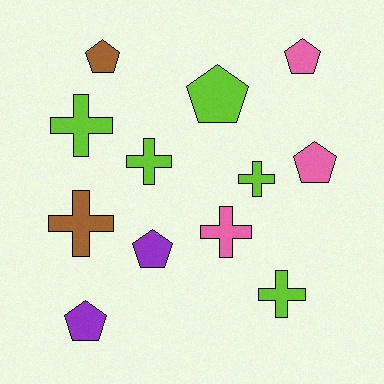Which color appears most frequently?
Lime, with 5 objects.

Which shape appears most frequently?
Pentagon, with 6 objects.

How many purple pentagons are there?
There are 2 purple pentagons.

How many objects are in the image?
There are 12 objects.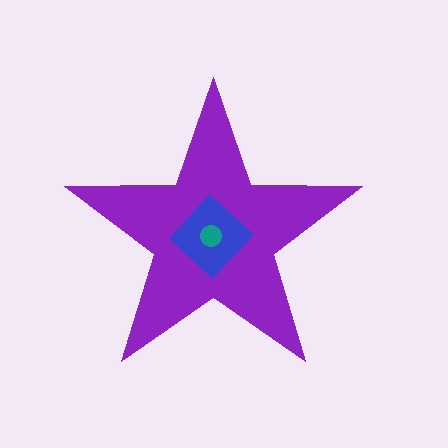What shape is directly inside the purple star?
The blue diamond.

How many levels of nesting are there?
3.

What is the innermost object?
The teal circle.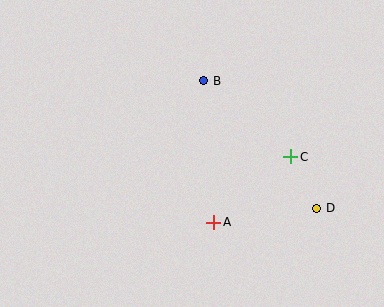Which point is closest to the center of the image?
Point A at (214, 222) is closest to the center.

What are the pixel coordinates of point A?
Point A is at (214, 222).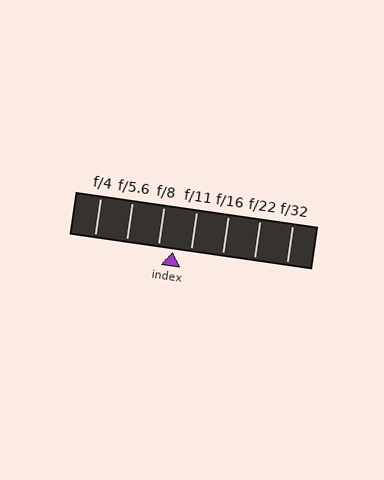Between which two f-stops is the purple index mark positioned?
The index mark is between f/8 and f/11.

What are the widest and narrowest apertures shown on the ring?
The widest aperture shown is f/4 and the narrowest is f/32.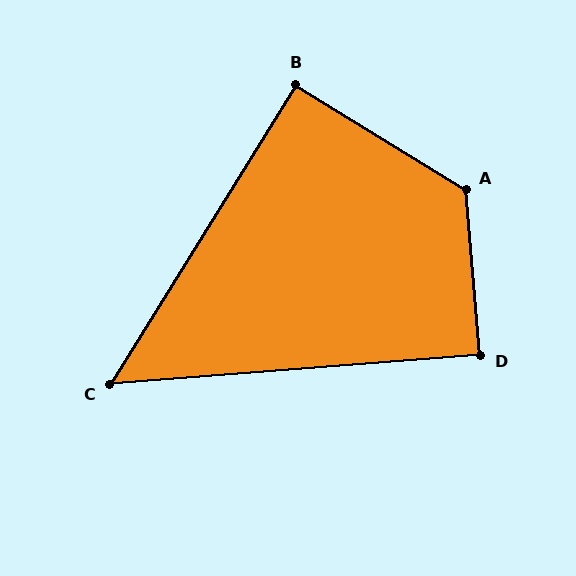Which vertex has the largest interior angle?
A, at approximately 126 degrees.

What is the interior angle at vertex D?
Approximately 90 degrees (approximately right).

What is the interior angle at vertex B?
Approximately 90 degrees (approximately right).